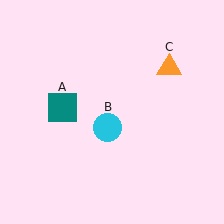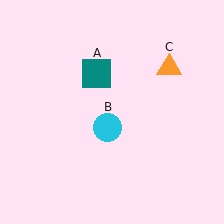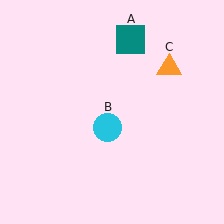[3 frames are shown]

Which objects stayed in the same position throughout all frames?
Cyan circle (object B) and orange triangle (object C) remained stationary.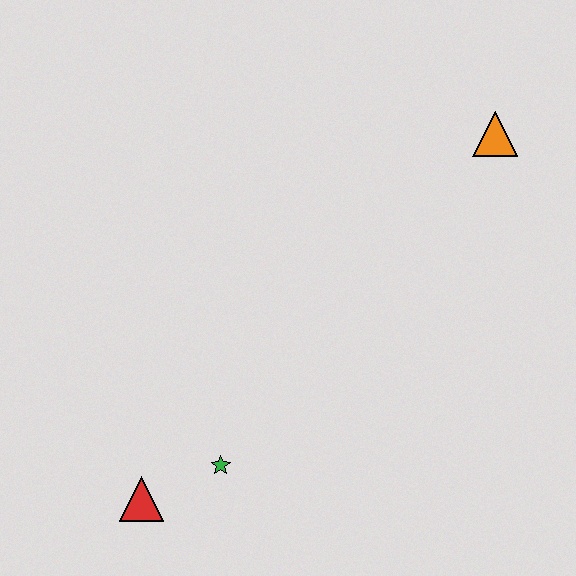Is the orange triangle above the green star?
Yes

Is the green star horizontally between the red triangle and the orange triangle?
Yes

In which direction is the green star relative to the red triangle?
The green star is to the right of the red triangle.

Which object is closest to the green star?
The red triangle is closest to the green star.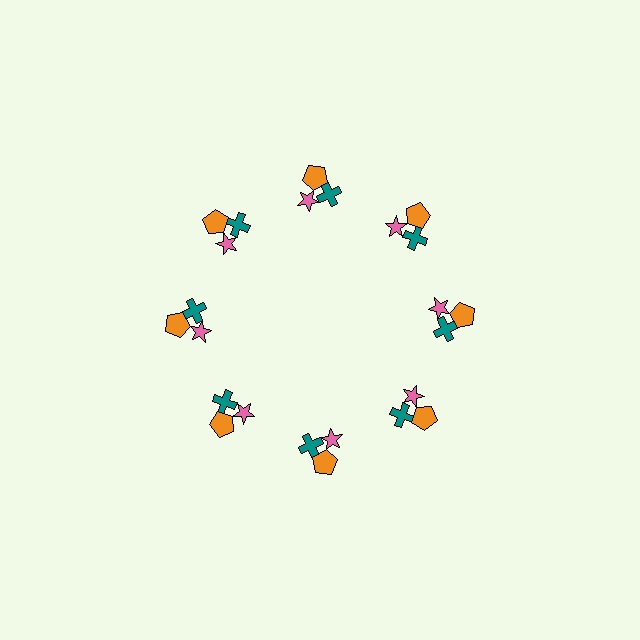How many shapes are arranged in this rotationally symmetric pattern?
There are 24 shapes, arranged in 8 groups of 3.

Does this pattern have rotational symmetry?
Yes, this pattern has 8-fold rotational symmetry. It looks the same after rotating 45 degrees around the center.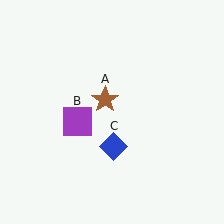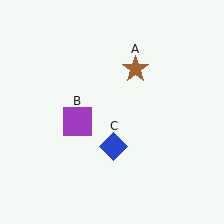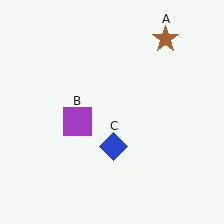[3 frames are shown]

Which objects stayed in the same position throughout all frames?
Purple square (object B) and blue diamond (object C) remained stationary.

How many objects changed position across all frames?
1 object changed position: brown star (object A).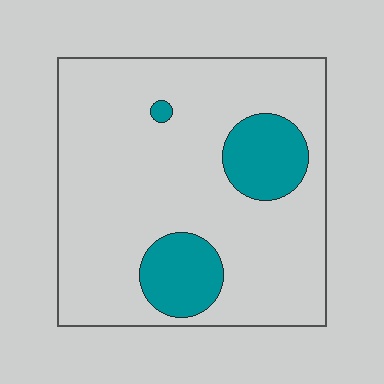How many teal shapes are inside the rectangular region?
3.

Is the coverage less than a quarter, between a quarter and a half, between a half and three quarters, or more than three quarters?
Less than a quarter.